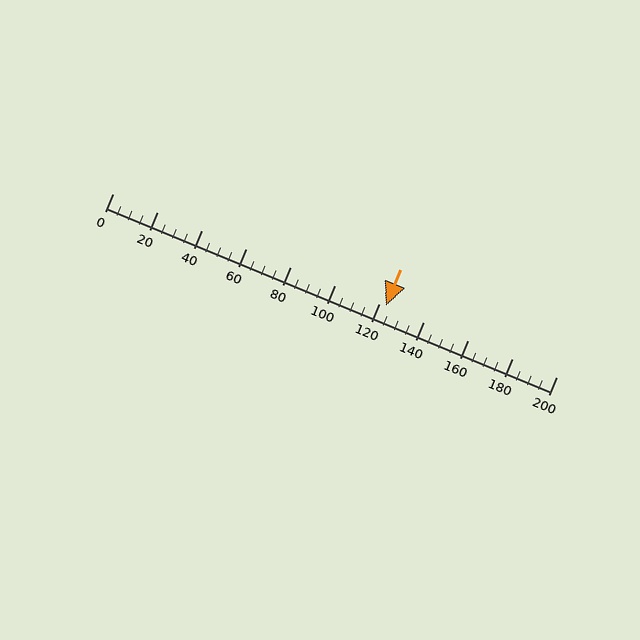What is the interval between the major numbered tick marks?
The major tick marks are spaced 20 units apart.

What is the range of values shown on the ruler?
The ruler shows values from 0 to 200.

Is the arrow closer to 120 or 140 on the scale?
The arrow is closer to 120.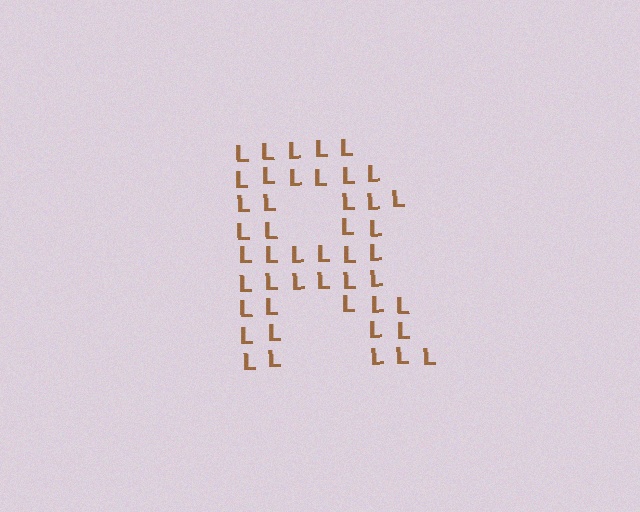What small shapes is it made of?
It is made of small letter L's.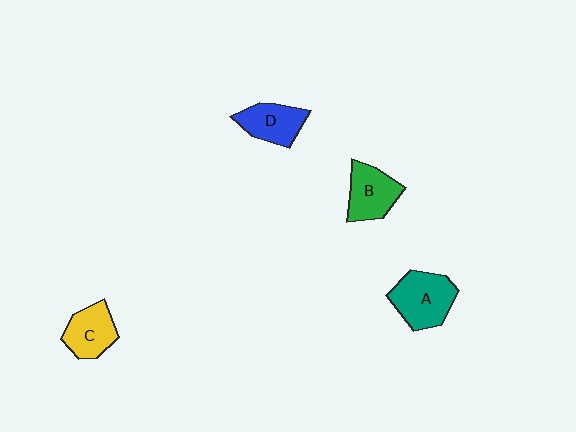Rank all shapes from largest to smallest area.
From largest to smallest: A (teal), B (green), D (blue), C (yellow).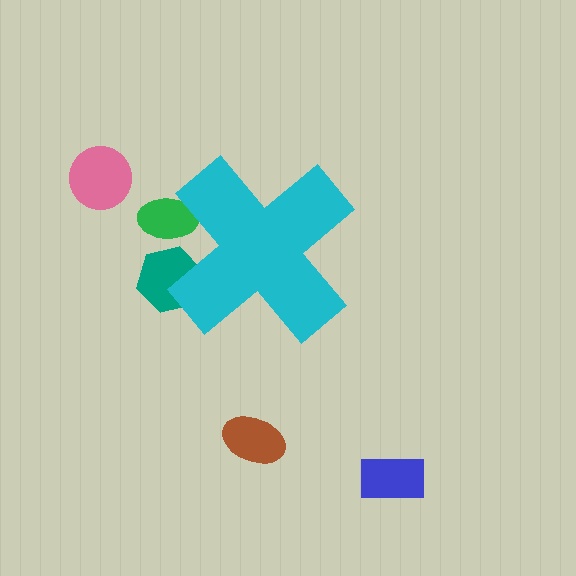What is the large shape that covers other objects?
A cyan cross.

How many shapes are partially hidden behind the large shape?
2 shapes are partially hidden.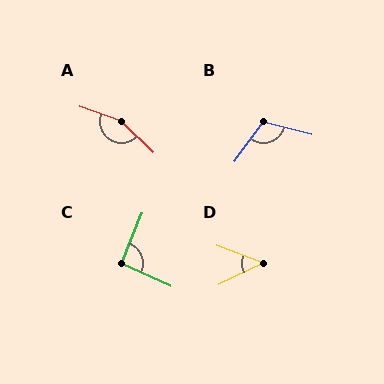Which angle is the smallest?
D, at approximately 46 degrees.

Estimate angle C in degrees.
Approximately 93 degrees.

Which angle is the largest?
A, at approximately 155 degrees.